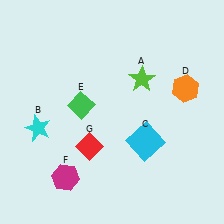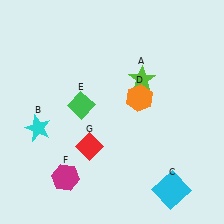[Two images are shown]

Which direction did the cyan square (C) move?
The cyan square (C) moved down.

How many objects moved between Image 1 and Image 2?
2 objects moved between the two images.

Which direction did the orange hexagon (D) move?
The orange hexagon (D) moved left.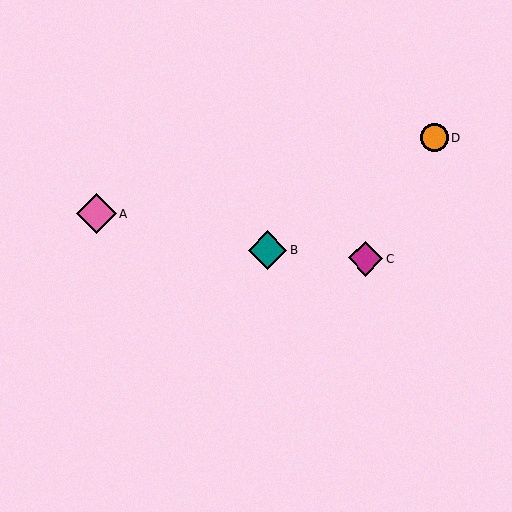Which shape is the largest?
The pink diamond (labeled A) is the largest.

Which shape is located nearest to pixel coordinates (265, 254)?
The teal diamond (labeled B) at (268, 250) is nearest to that location.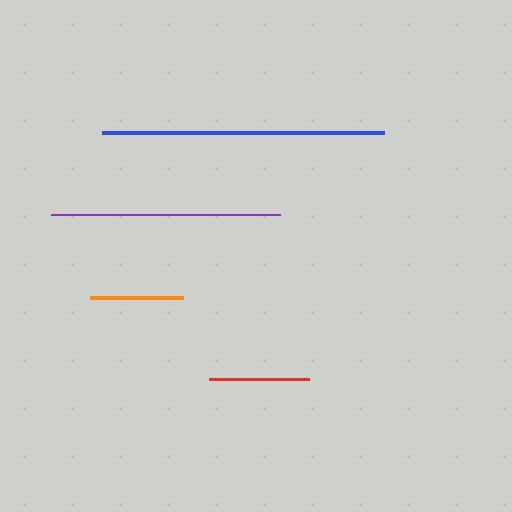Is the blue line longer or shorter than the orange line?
The blue line is longer than the orange line.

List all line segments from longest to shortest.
From longest to shortest: blue, purple, red, orange.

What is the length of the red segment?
The red segment is approximately 100 pixels long.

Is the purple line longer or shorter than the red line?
The purple line is longer than the red line.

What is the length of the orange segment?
The orange segment is approximately 92 pixels long.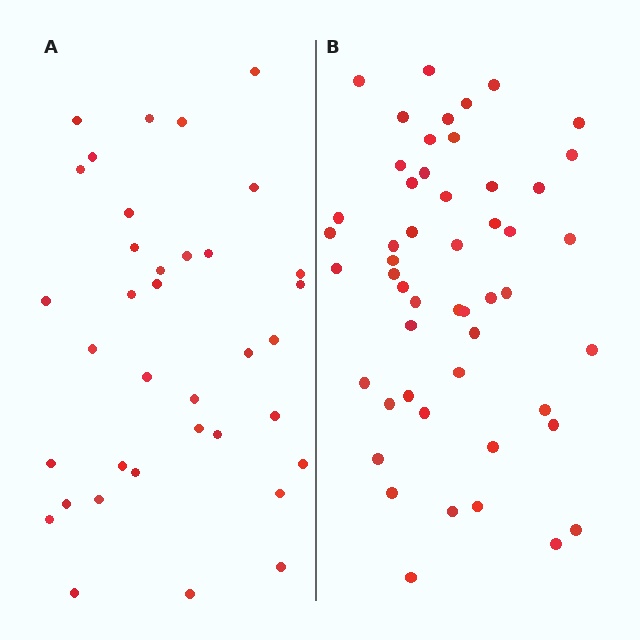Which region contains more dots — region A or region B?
Region B (the right region) has more dots.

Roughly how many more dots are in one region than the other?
Region B has approximately 15 more dots than region A.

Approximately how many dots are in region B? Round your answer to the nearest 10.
About 50 dots. (The exact count is 51, which rounds to 50.)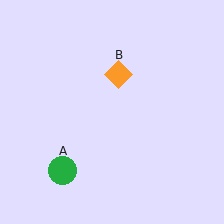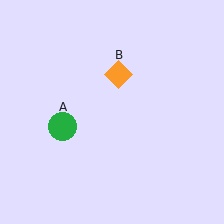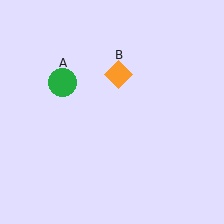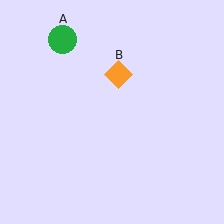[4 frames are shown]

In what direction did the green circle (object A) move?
The green circle (object A) moved up.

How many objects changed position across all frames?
1 object changed position: green circle (object A).